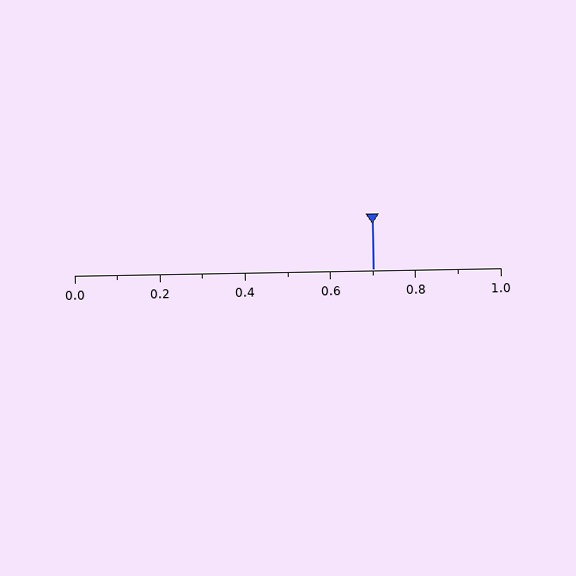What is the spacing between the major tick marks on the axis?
The major ticks are spaced 0.2 apart.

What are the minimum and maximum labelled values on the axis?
The axis runs from 0.0 to 1.0.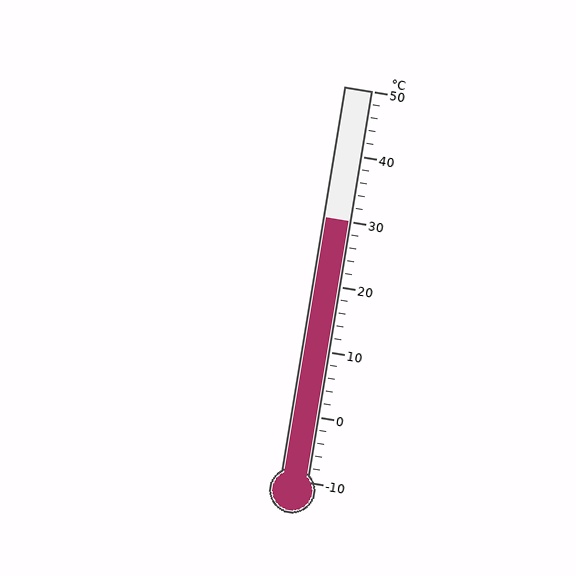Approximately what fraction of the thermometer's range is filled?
The thermometer is filled to approximately 65% of its range.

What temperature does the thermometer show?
The thermometer shows approximately 30°C.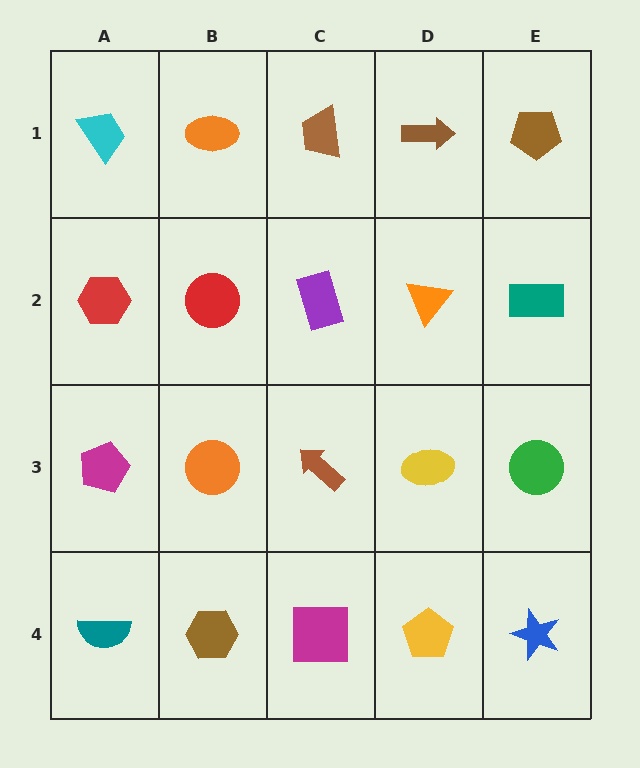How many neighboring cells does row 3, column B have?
4.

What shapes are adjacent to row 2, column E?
A brown pentagon (row 1, column E), a green circle (row 3, column E), an orange triangle (row 2, column D).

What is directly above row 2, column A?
A cyan trapezoid.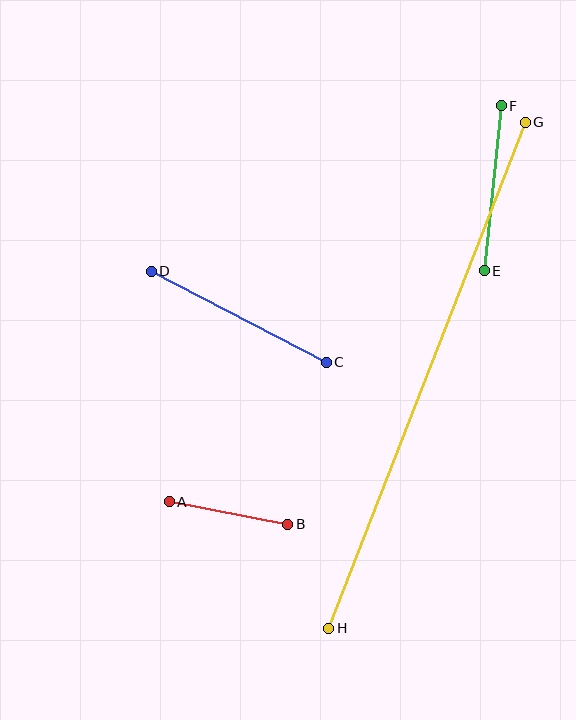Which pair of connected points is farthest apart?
Points G and H are farthest apart.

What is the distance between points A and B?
The distance is approximately 121 pixels.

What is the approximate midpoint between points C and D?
The midpoint is at approximately (239, 317) pixels.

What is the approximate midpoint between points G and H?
The midpoint is at approximately (427, 375) pixels.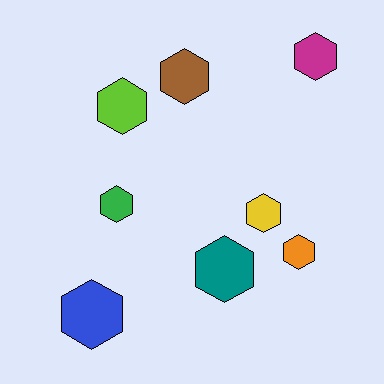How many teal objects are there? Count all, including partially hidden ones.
There is 1 teal object.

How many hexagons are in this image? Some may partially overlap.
There are 8 hexagons.